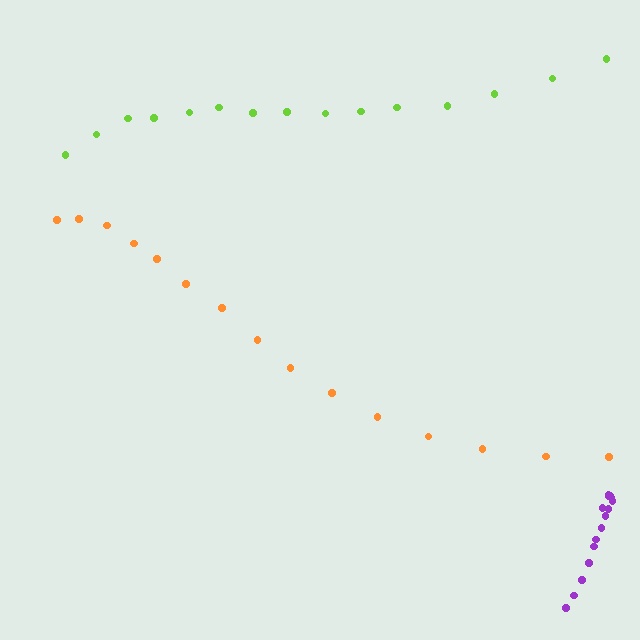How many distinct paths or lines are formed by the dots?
There are 3 distinct paths.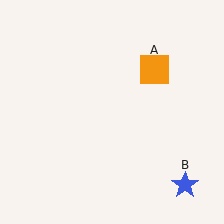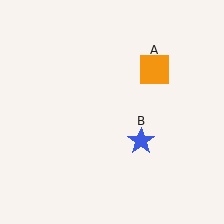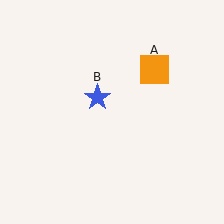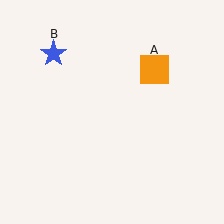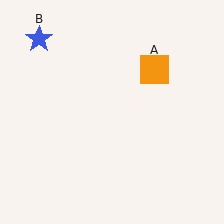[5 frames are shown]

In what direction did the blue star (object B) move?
The blue star (object B) moved up and to the left.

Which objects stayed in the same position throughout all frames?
Orange square (object A) remained stationary.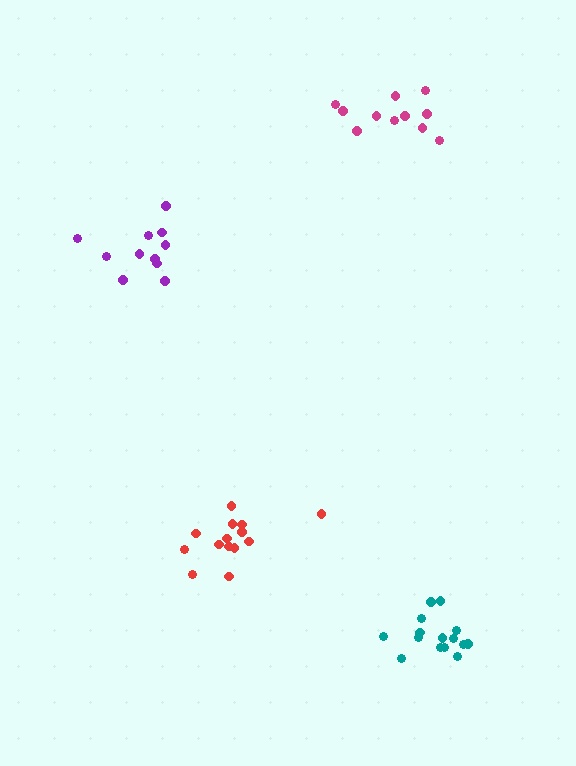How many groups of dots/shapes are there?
There are 4 groups.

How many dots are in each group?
Group 1: 11 dots, Group 2: 11 dots, Group 3: 14 dots, Group 4: 15 dots (51 total).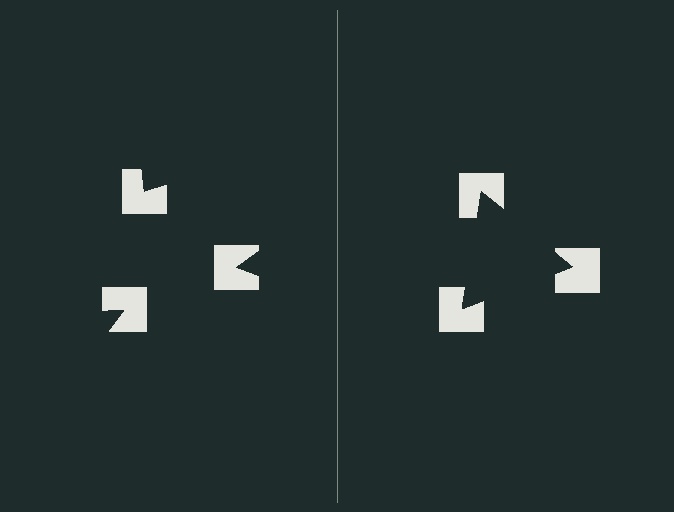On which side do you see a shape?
An illusory triangle appears on the right side. On the left side the wedge cuts are rotated, so no coherent shape forms.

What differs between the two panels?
The notched squares are positioned identically on both sides; only the wedge orientations differ. On the right they align to a triangle; on the left they are misaligned.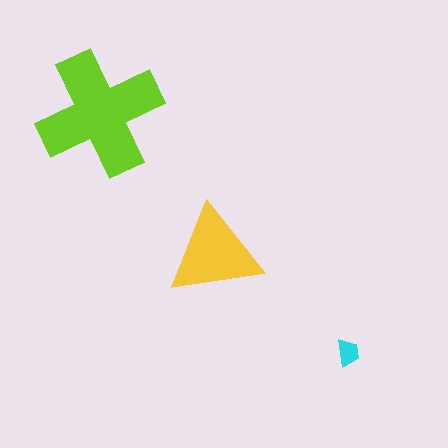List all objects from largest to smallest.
The lime cross, the yellow triangle, the cyan trapezoid.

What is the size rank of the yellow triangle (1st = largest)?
2nd.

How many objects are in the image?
There are 3 objects in the image.